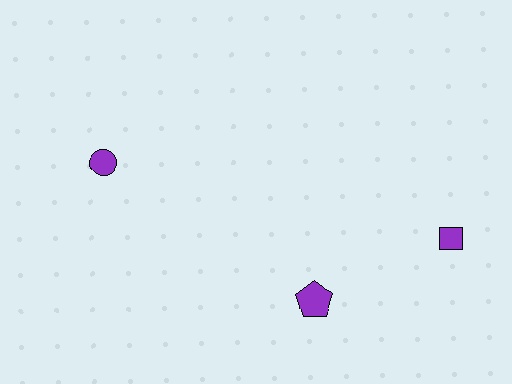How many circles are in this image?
There is 1 circle.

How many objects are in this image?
There are 3 objects.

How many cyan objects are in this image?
There are no cyan objects.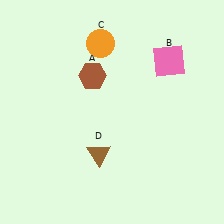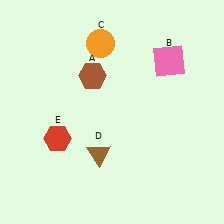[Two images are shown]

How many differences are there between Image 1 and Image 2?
There is 1 difference between the two images.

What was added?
A red hexagon (E) was added in Image 2.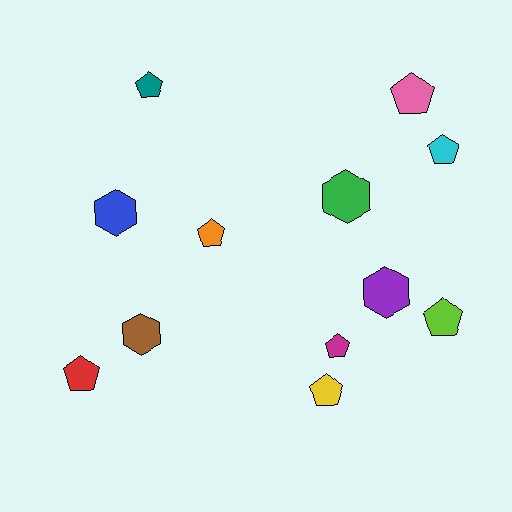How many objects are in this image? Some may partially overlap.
There are 12 objects.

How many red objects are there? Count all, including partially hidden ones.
There is 1 red object.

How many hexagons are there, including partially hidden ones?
There are 4 hexagons.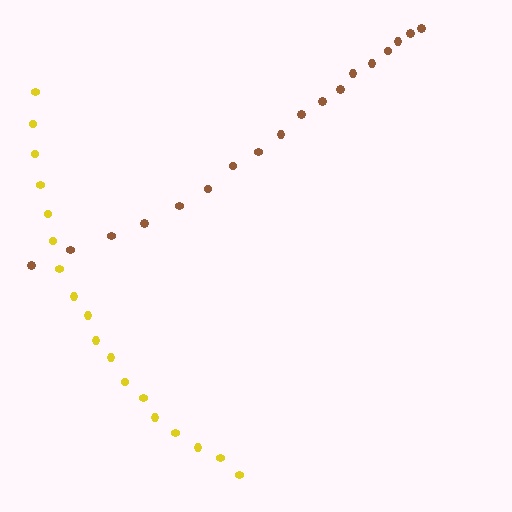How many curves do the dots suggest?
There are 2 distinct paths.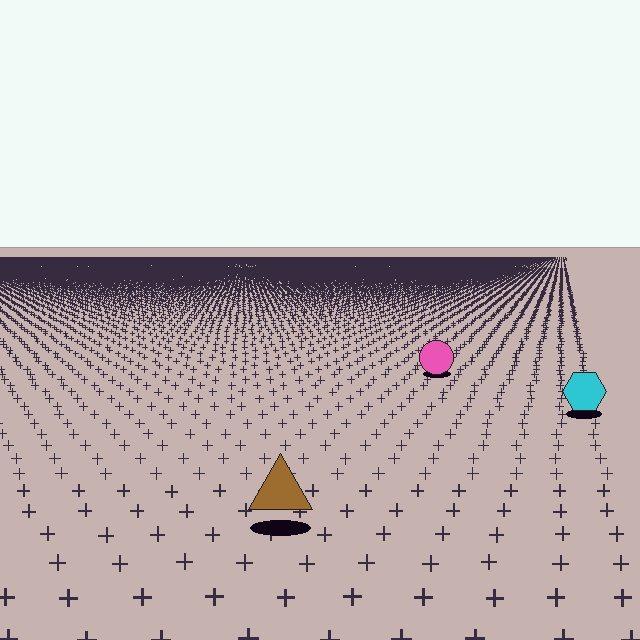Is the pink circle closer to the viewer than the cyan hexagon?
No. The cyan hexagon is closer — you can tell from the texture gradient: the ground texture is coarser near it.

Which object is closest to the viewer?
The brown triangle is closest. The texture marks near it are larger and more spread out.